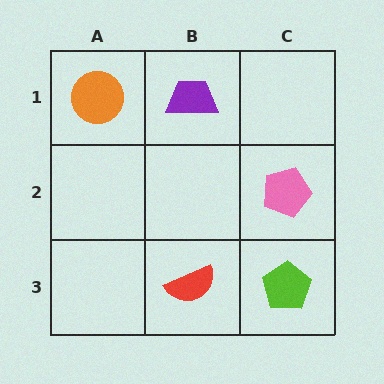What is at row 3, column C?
A lime pentagon.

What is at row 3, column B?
A red semicircle.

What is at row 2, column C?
A pink pentagon.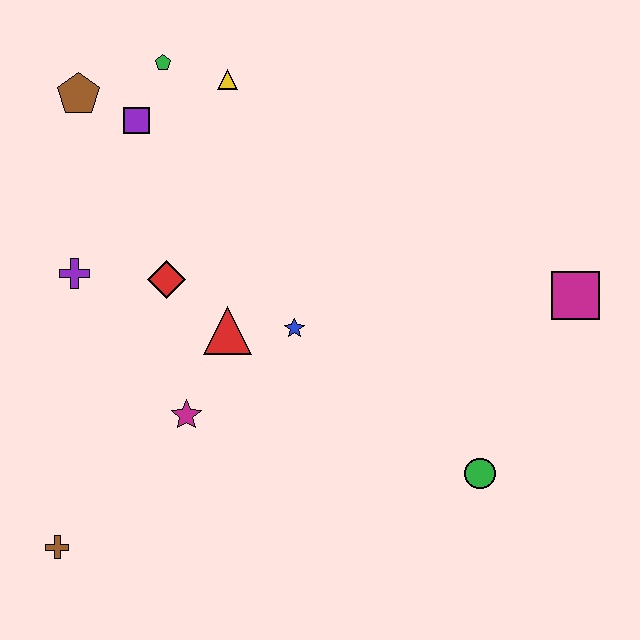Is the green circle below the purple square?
Yes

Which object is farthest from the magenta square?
The brown cross is farthest from the magenta square.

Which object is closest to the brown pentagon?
The purple square is closest to the brown pentagon.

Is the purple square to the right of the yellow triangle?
No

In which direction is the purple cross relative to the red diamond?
The purple cross is to the left of the red diamond.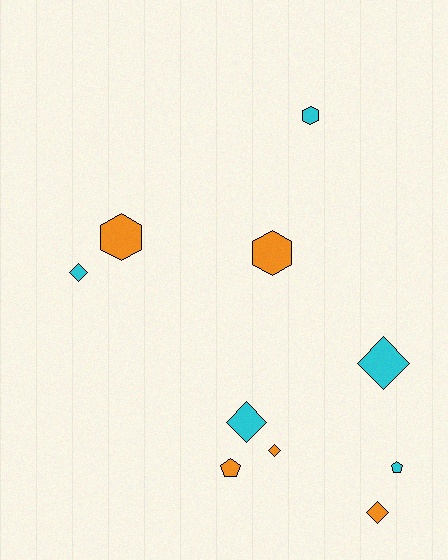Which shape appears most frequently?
Diamond, with 5 objects.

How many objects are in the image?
There are 10 objects.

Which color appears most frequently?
Orange, with 5 objects.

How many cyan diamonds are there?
There are 3 cyan diamonds.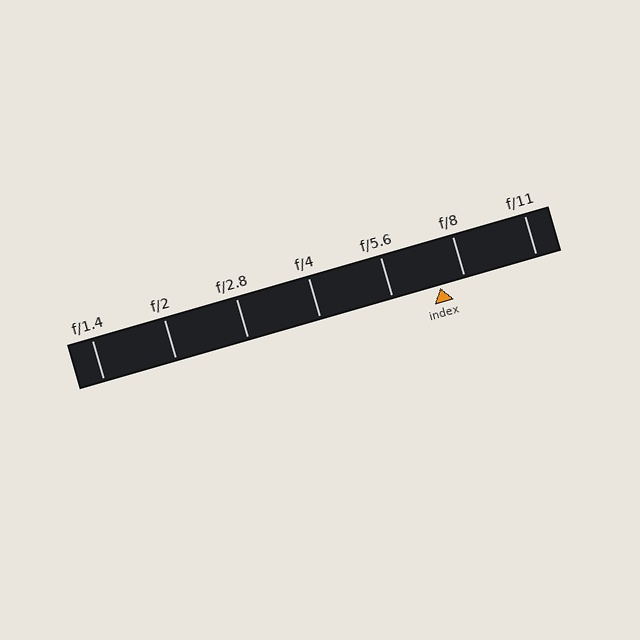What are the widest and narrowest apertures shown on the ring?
The widest aperture shown is f/1.4 and the narrowest is f/11.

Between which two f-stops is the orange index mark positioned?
The index mark is between f/5.6 and f/8.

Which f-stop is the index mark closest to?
The index mark is closest to f/8.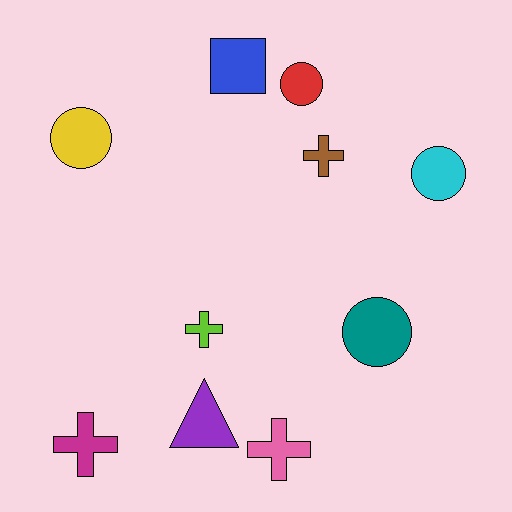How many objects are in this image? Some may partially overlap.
There are 10 objects.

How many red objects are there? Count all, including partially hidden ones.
There is 1 red object.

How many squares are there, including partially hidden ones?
There is 1 square.